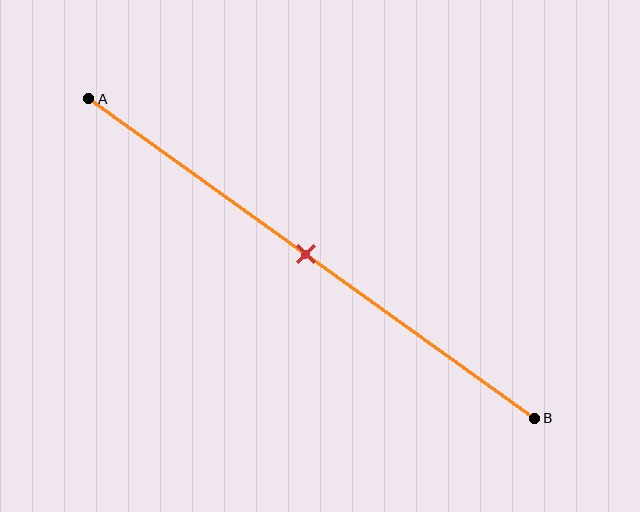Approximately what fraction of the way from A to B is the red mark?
The red mark is approximately 50% of the way from A to B.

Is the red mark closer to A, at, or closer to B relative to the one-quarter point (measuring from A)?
The red mark is closer to point B than the one-quarter point of segment AB.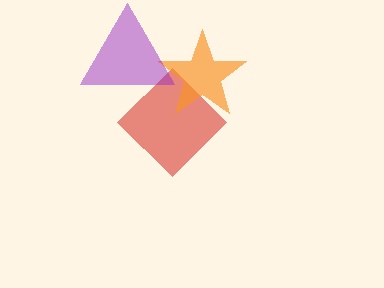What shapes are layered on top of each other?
The layered shapes are: a red diamond, an orange star, a purple triangle.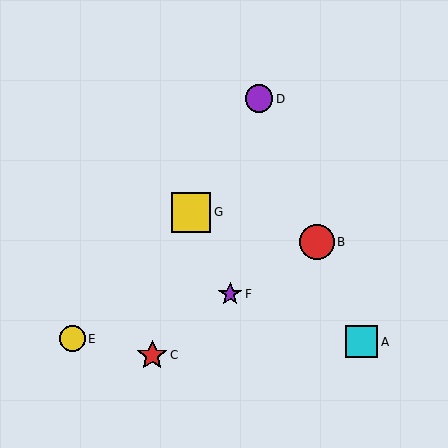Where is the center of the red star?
The center of the red star is at (152, 355).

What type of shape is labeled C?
Shape C is a red star.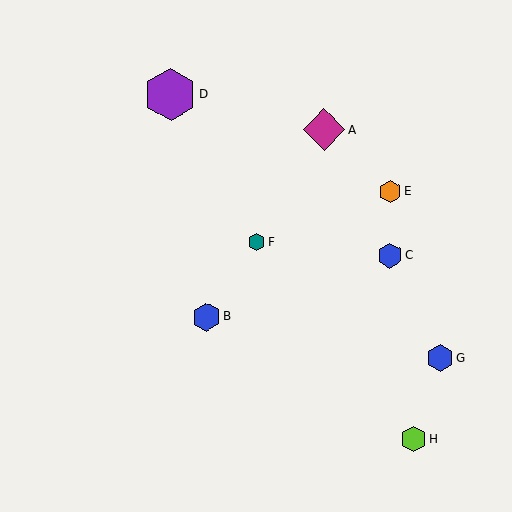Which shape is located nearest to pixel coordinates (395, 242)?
The blue hexagon (labeled C) at (390, 255) is nearest to that location.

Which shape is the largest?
The purple hexagon (labeled D) is the largest.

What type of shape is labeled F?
Shape F is a teal hexagon.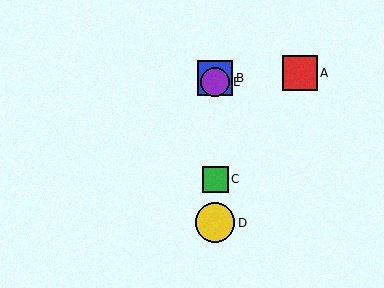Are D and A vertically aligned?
No, D is at x≈215 and A is at x≈300.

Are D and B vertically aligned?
Yes, both are at x≈215.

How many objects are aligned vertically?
4 objects (B, C, D, E) are aligned vertically.